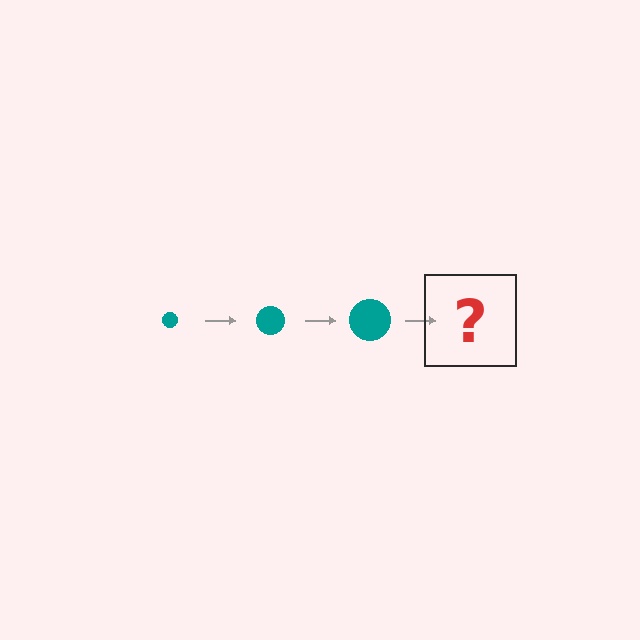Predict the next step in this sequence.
The next step is a teal circle, larger than the previous one.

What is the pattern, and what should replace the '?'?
The pattern is that the circle gets progressively larger each step. The '?' should be a teal circle, larger than the previous one.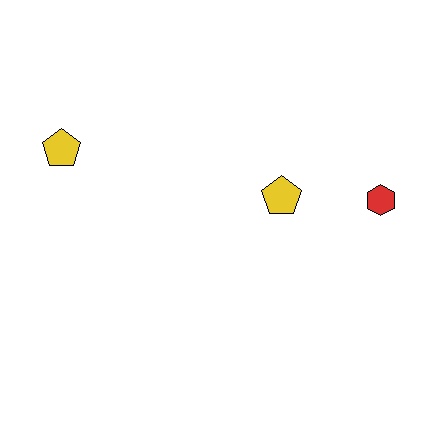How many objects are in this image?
There are 3 objects.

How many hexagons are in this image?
There is 1 hexagon.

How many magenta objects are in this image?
There are no magenta objects.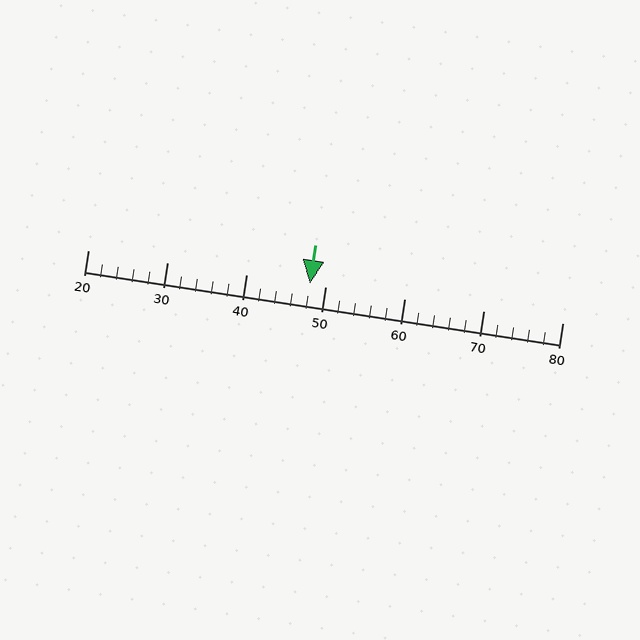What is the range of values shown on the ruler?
The ruler shows values from 20 to 80.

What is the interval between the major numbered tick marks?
The major tick marks are spaced 10 units apart.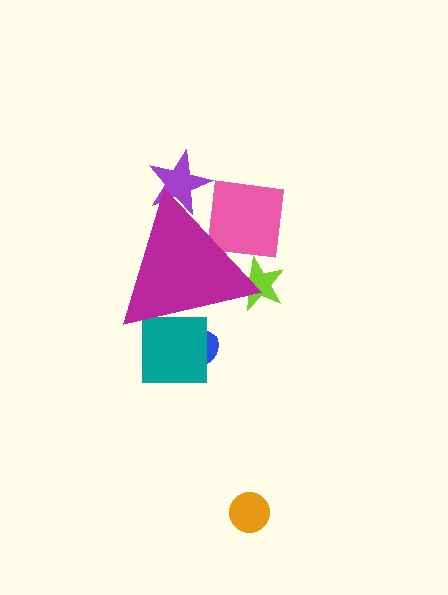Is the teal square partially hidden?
Yes, the teal square is partially hidden behind the magenta triangle.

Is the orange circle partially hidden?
No, the orange circle is fully visible.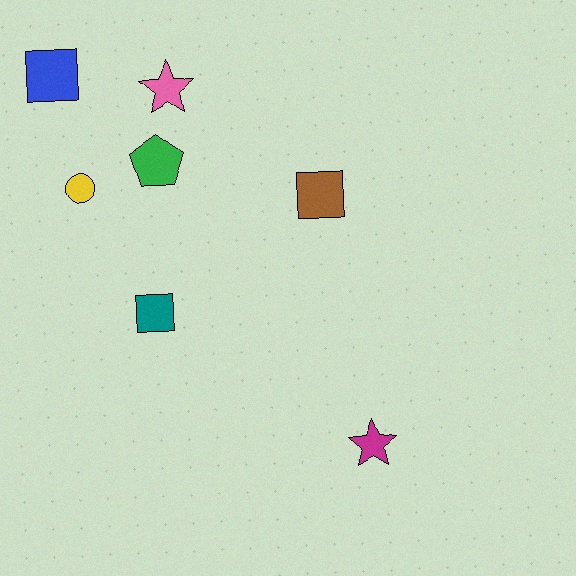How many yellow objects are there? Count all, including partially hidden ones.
There is 1 yellow object.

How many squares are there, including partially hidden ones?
There are 3 squares.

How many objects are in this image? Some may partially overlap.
There are 7 objects.